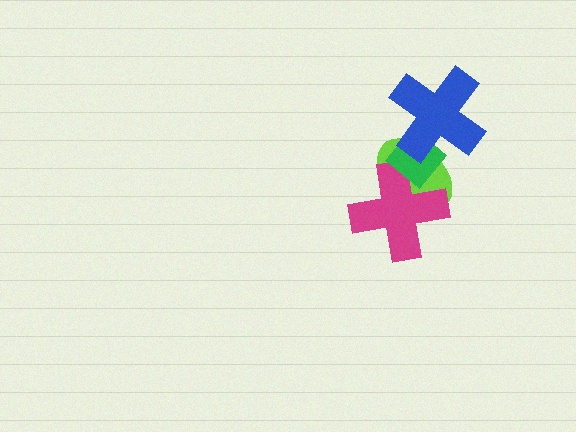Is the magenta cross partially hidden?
Yes, it is partially covered by another shape.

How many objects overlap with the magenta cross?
2 objects overlap with the magenta cross.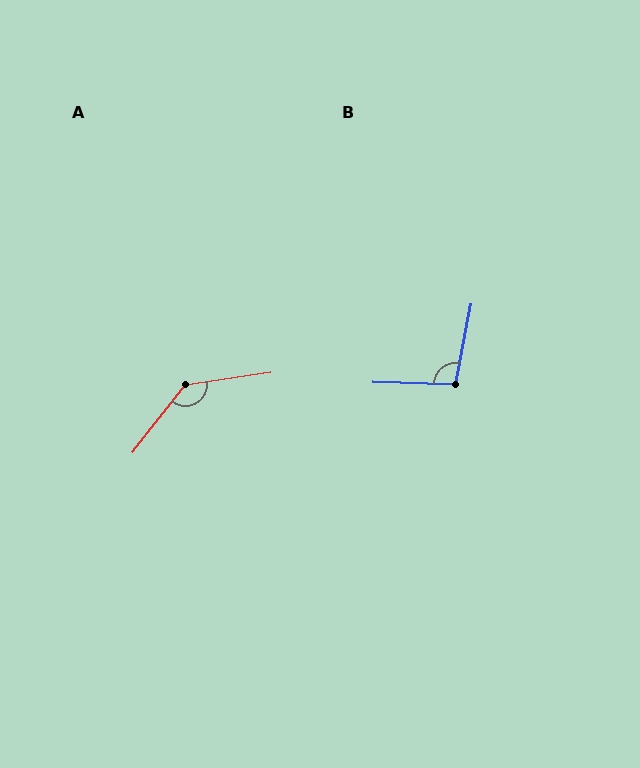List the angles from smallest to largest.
B (99°), A (136°).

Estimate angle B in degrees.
Approximately 99 degrees.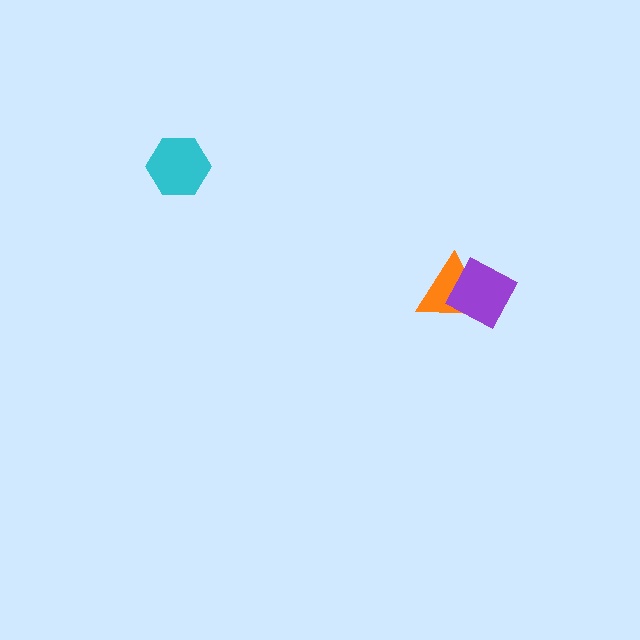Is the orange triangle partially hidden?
Yes, it is partially covered by another shape.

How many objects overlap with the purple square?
1 object overlaps with the purple square.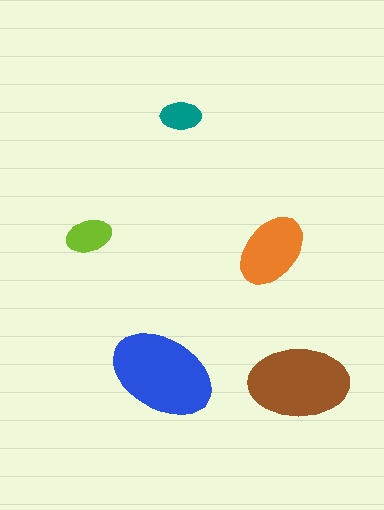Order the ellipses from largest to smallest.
the blue one, the brown one, the orange one, the lime one, the teal one.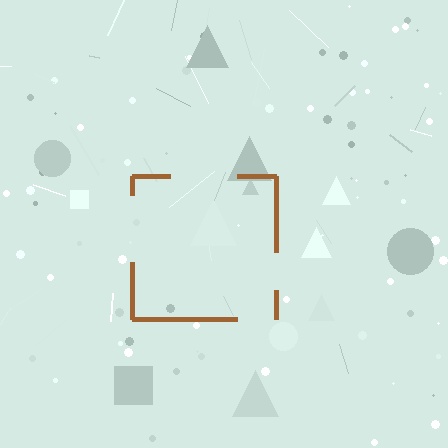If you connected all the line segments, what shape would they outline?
They would outline a square.